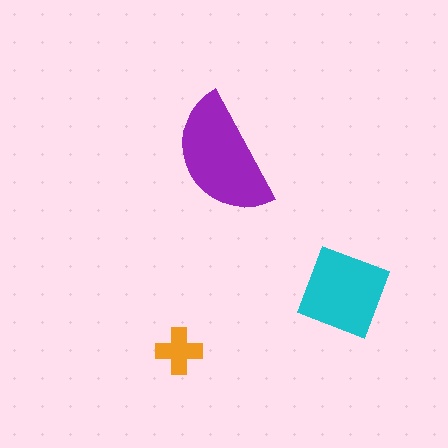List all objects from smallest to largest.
The orange cross, the cyan diamond, the purple semicircle.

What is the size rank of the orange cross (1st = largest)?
3rd.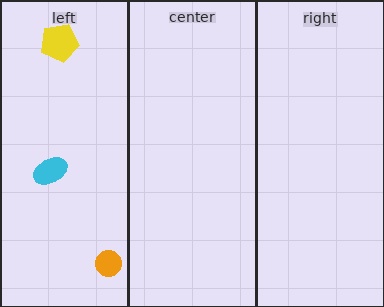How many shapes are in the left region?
3.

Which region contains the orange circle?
The left region.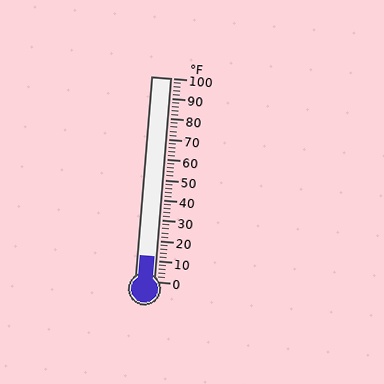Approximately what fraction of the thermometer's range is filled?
The thermometer is filled to approximately 10% of its range.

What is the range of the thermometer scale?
The thermometer scale ranges from 0°F to 100°F.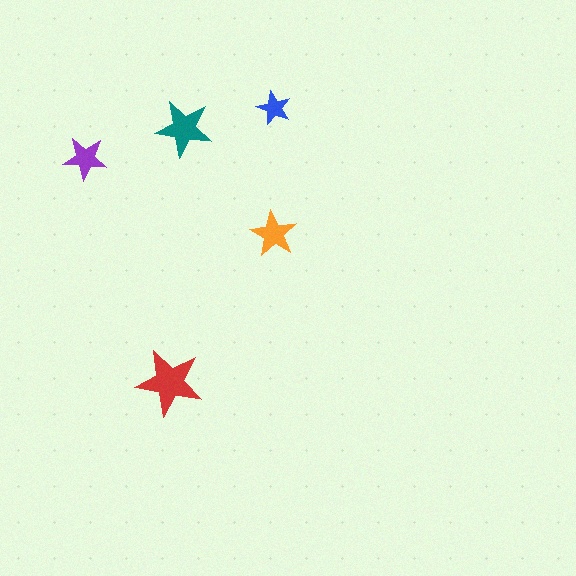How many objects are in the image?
There are 5 objects in the image.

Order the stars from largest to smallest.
the red one, the teal one, the orange one, the purple one, the blue one.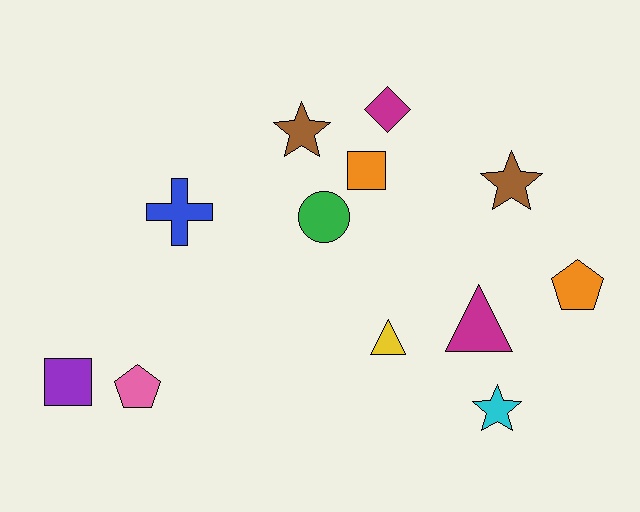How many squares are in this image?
There are 2 squares.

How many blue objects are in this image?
There is 1 blue object.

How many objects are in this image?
There are 12 objects.